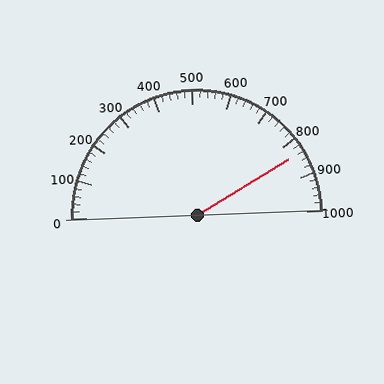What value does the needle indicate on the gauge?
The needle indicates approximately 840.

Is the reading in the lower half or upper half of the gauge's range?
The reading is in the upper half of the range (0 to 1000).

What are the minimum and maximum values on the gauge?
The gauge ranges from 0 to 1000.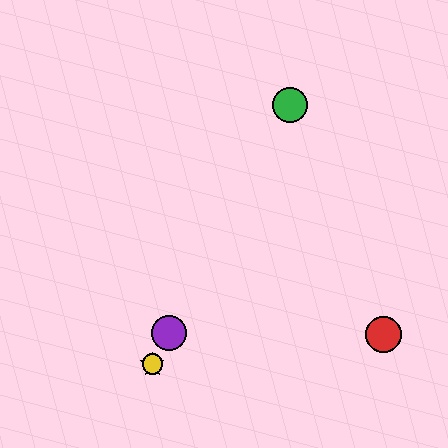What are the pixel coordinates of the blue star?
The blue star is at (152, 365).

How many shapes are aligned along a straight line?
4 shapes (the blue star, the green circle, the yellow circle, the purple circle) are aligned along a straight line.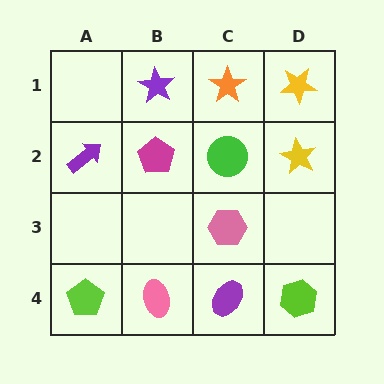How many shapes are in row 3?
1 shape.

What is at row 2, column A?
A purple arrow.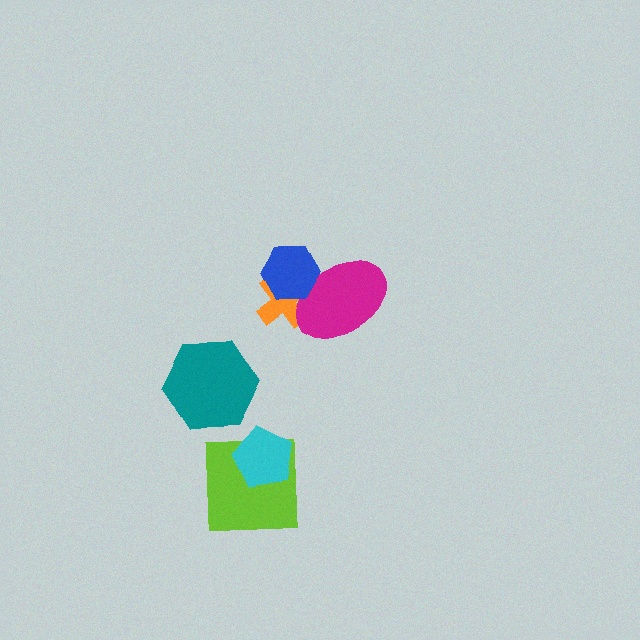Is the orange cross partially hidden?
Yes, it is partially covered by another shape.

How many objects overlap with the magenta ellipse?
2 objects overlap with the magenta ellipse.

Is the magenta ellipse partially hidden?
Yes, it is partially covered by another shape.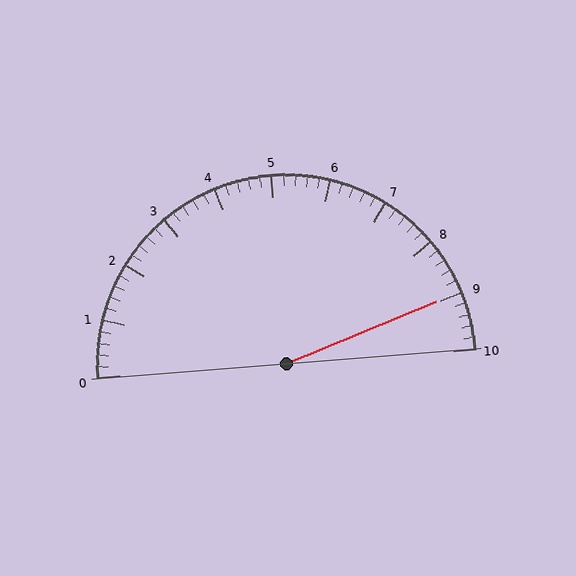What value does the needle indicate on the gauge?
The needle indicates approximately 9.0.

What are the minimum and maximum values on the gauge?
The gauge ranges from 0 to 10.